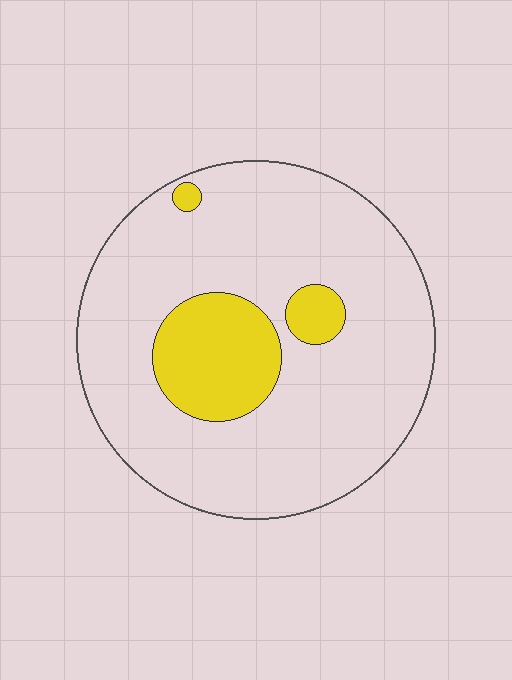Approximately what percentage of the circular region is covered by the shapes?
Approximately 15%.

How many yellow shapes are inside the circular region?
3.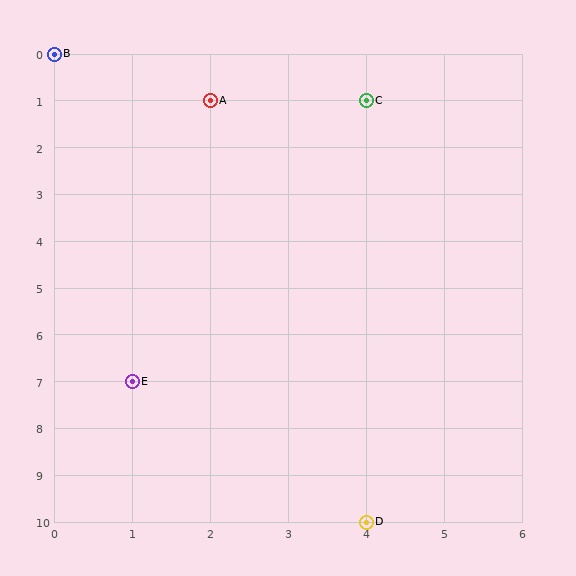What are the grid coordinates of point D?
Point D is at grid coordinates (4, 10).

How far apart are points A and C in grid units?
Points A and C are 2 columns apart.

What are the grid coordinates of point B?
Point B is at grid coordinates (0, 0).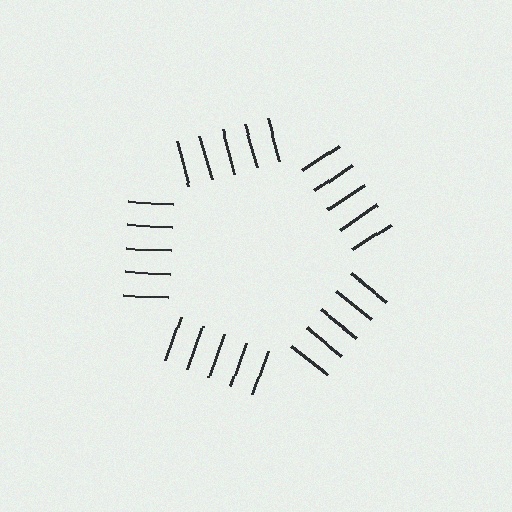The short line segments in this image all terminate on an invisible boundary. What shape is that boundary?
An illusory pentagon — the line segments terminate on its edges but no continuous stroke is drawn.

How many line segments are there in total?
25 — 5 along each of the 5 edges.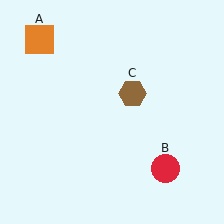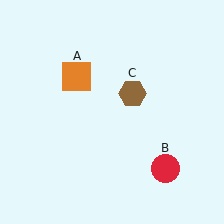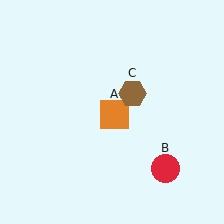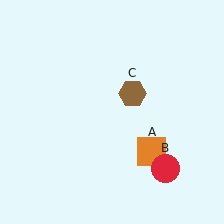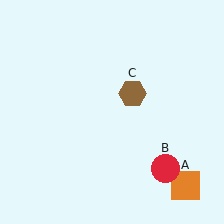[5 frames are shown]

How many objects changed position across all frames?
1 object changed position: orange square (object A).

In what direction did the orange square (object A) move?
The orange square (object A) moved down and to the right.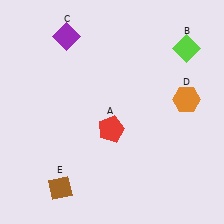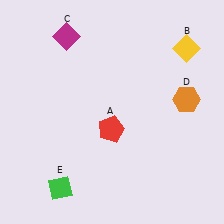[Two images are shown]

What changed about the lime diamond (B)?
In Image 1, B is lime. In Image 2, it changed to yellow.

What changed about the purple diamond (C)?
In Image 1, C is purple. In Image 2, it changed to magenta.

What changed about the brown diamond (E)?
In Image 1, E is brown. In Image 2, it changed to green.